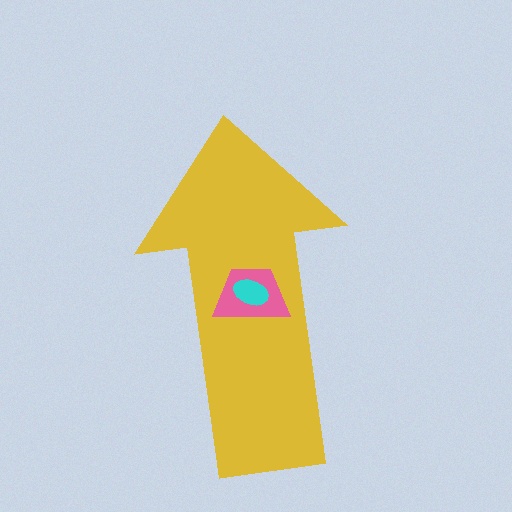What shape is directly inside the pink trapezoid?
The cyan ellipse.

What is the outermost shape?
The yellow arrow.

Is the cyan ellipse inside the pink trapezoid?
Yes.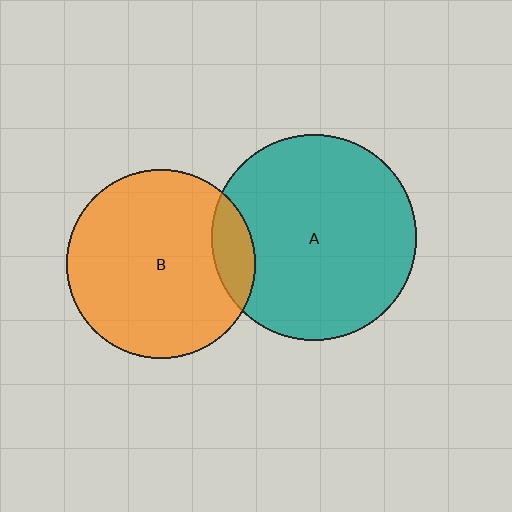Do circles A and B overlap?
Yes.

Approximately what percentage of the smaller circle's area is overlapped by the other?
Approximately 10%.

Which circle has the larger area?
Circle A (teal).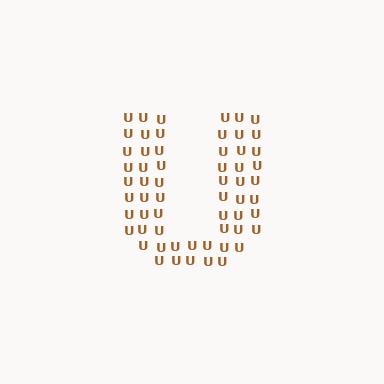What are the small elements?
The small elements are letter U's.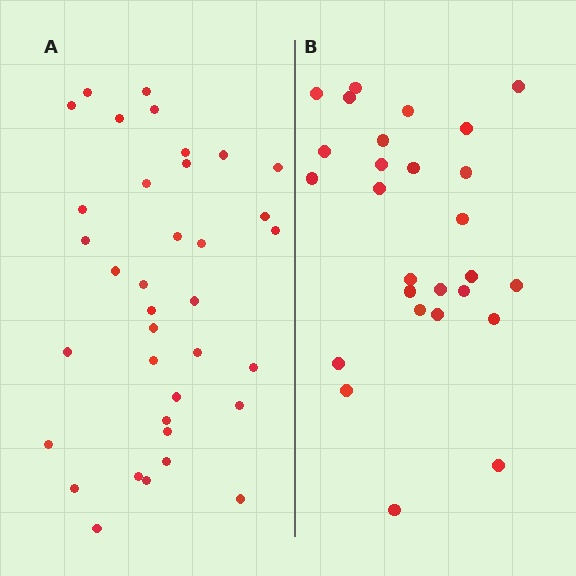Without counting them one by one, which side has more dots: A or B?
Region A (the left region) has more dots.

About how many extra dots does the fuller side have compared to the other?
Region A has roughly 8 or so more dots than region B.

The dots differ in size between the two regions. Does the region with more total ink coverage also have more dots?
No. Region B has more total ink coverage because its dots are larger, but region A actually contains more individual dots. Total area can be misleading — the number of items is what matters here.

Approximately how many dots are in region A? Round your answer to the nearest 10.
About 40 dots. (The exact count is 36, which rounds to 40.)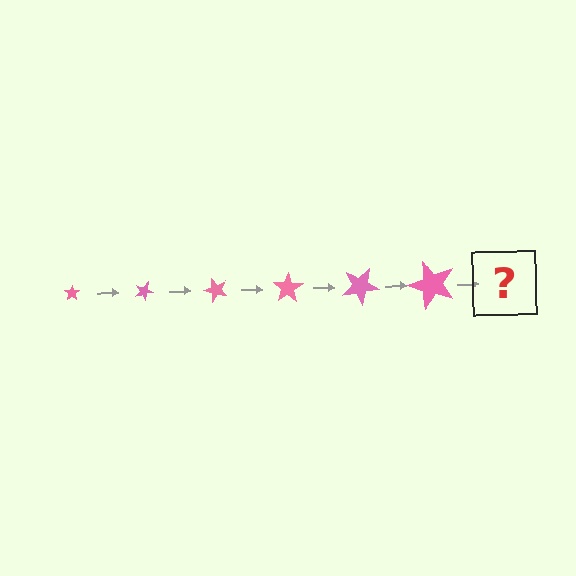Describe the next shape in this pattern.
It should be a star, larger than the previous one and rotated 150 degrees from the start.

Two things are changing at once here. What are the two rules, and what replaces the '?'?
The two rules are that the star grows larger each step and it rotates 25 degrees each step. The '?' should be a star, larger than the previous one and rotated 150 degrees from the start.